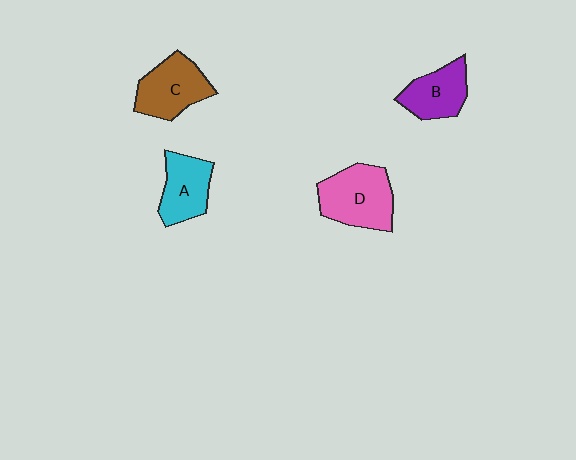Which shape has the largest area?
Shape D (pink).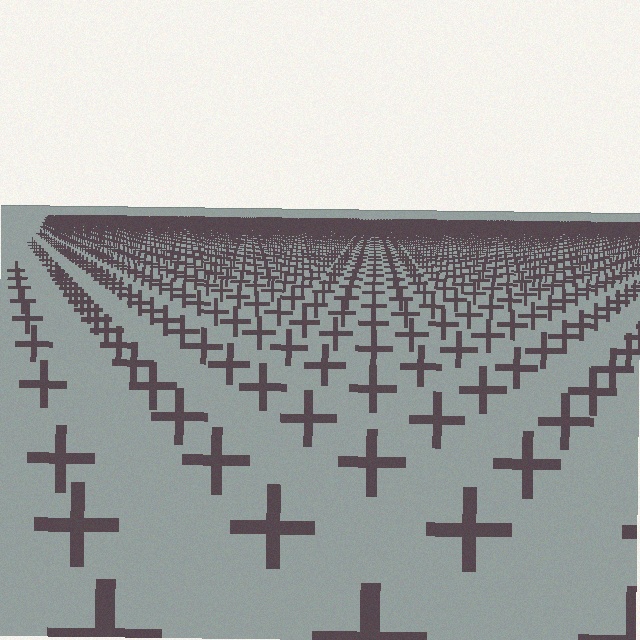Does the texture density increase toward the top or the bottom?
Density increases toward the top.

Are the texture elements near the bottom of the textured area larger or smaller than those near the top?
Larger. Near the bottom, elements are closer to the viewer and appear at a bigger on-screen size.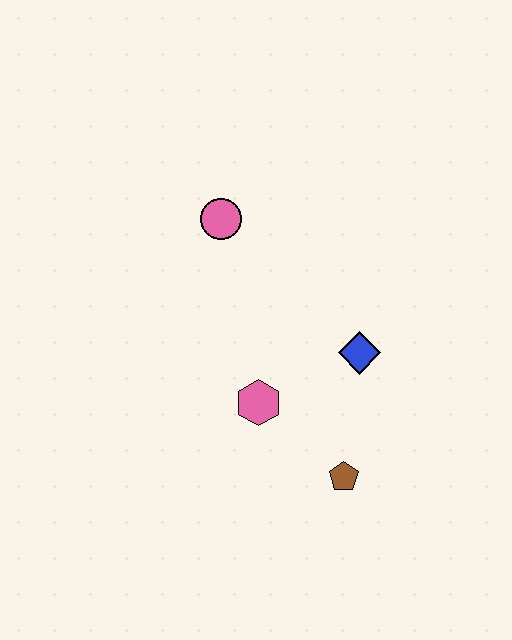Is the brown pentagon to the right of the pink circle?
Yes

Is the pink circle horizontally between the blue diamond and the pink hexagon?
No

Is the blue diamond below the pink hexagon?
No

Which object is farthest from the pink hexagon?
The pink circle is farthest from the pink hexagon.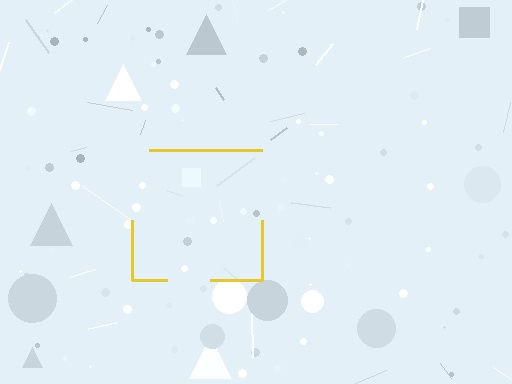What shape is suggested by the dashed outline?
The dashed outline suggests a square.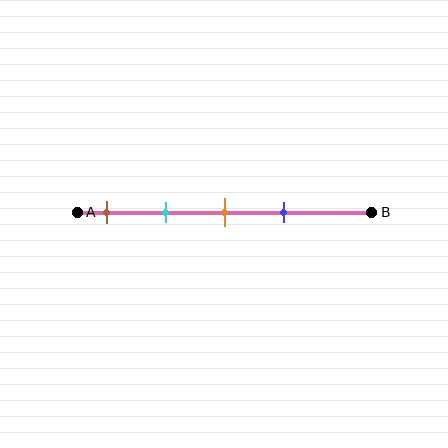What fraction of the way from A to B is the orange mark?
The orange mark is approximately 50% (0.5) of the way from A to B.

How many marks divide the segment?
There are 4 marks dividing the segment.